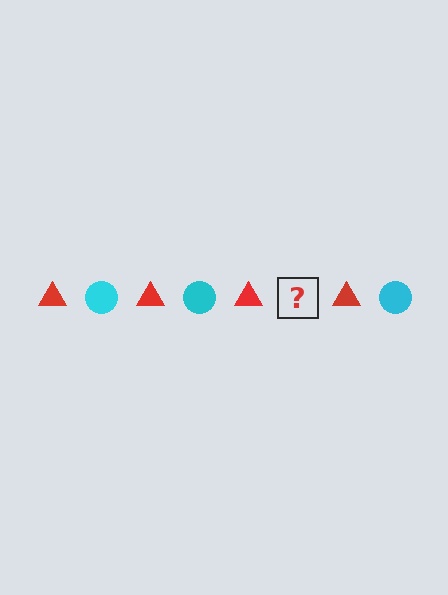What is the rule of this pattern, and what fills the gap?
The rule is that the pattern alternates between red triangle and cyan circle. The gap should be filled with a cyan circle.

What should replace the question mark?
The question mark should be replaced with a cyan circle.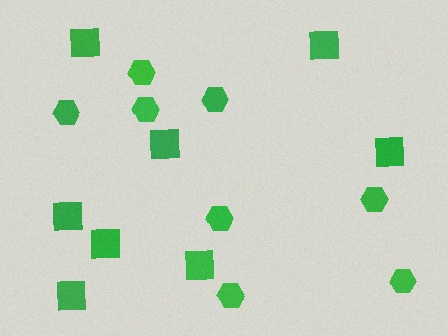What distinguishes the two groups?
There are 2 groups: one group of hexagons (8) and one group of squares (8).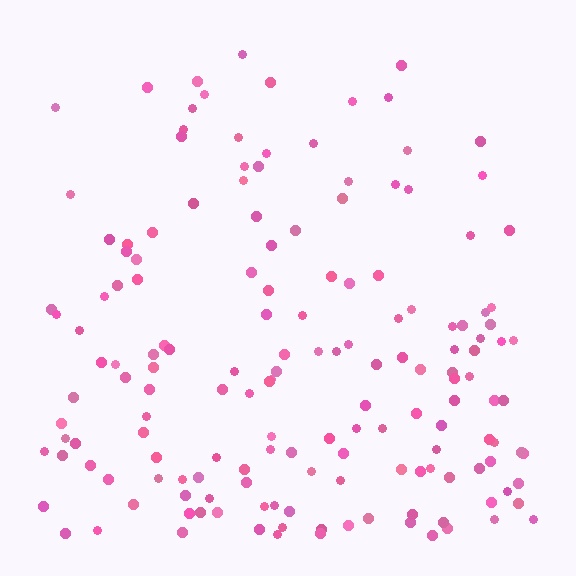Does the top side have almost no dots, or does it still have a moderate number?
Still a moderate number, just noticeably fewer than the bottom.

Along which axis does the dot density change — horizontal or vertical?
Vertical.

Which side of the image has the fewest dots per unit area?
The top.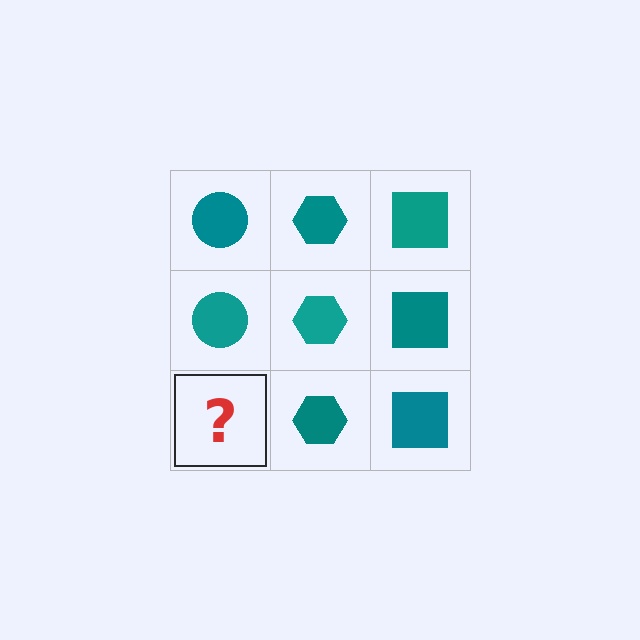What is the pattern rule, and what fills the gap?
The rule is that each column has a consistent shape. The gap should be filled with a teal circle.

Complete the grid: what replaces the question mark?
The question mark should be replaced with a teal circle.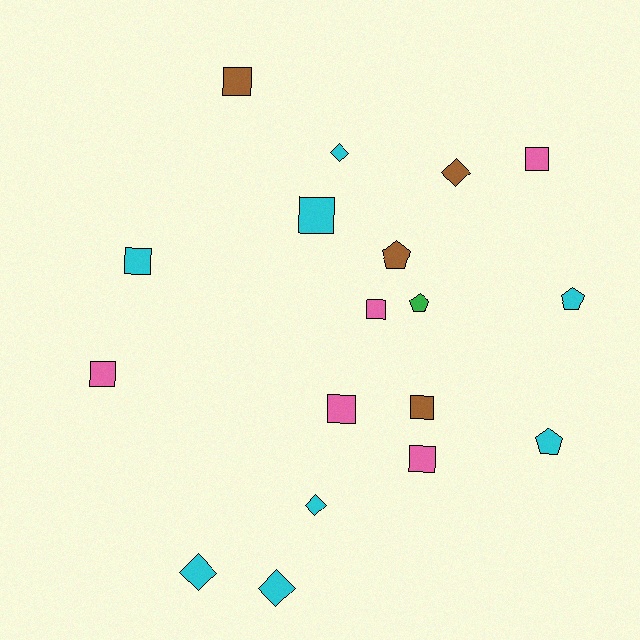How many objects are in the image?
There are 18 objects.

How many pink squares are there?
There are 5 pink squares.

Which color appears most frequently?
Cyan, with 8 objects.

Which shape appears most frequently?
Square, with 9 objects.